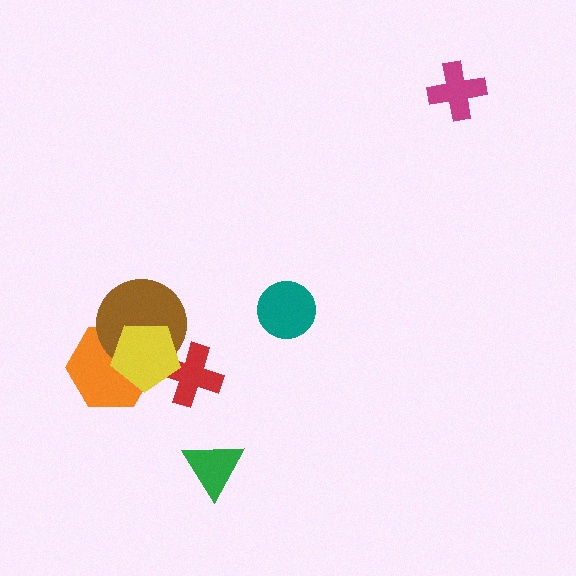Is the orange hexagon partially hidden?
Yes, it is partially covered by another shape.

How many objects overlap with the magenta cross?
0 objects overlap with the magenta cross.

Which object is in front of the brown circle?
The yellow pentagon is in front of the brown circle.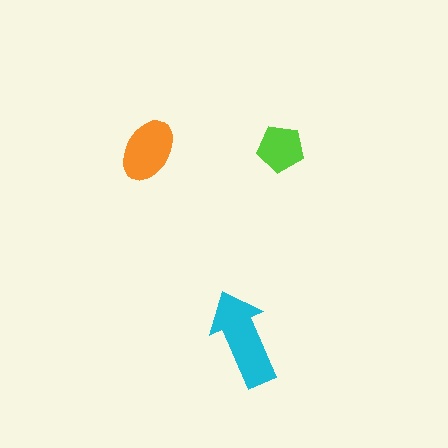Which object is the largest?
The cyan arrow.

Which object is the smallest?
The lime pentagon.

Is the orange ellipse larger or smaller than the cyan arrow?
Smaller.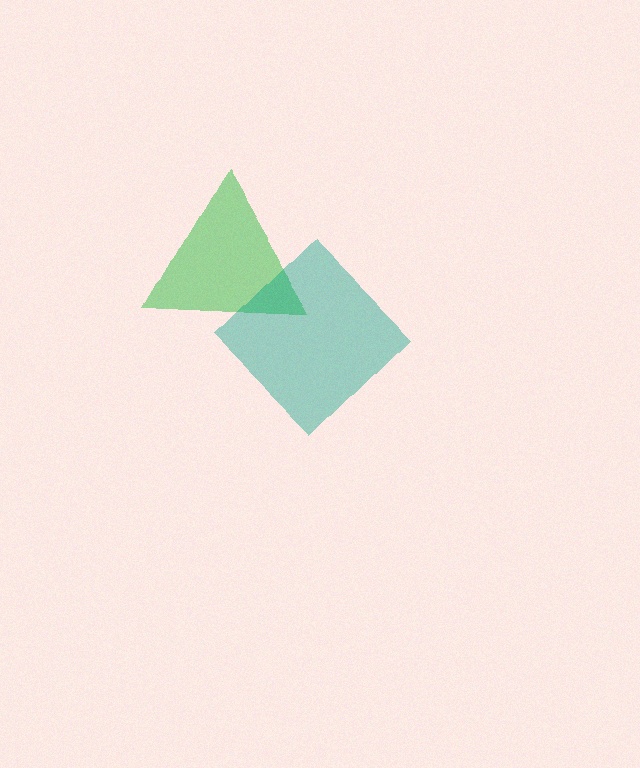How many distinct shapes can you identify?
There are 2 distinct shapes: a green triangle, a teal diamond.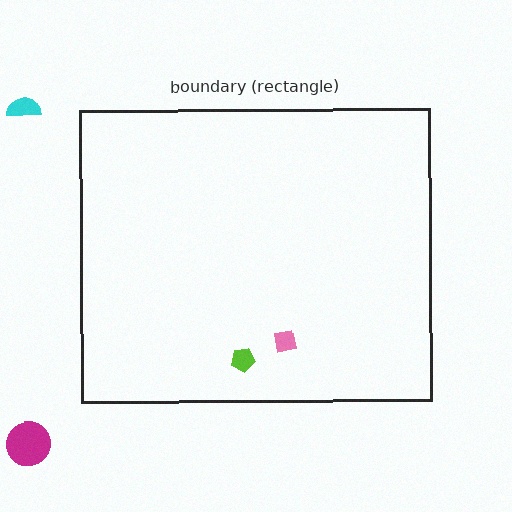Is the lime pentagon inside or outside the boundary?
Inside.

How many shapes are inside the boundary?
2 inside, 2 outside.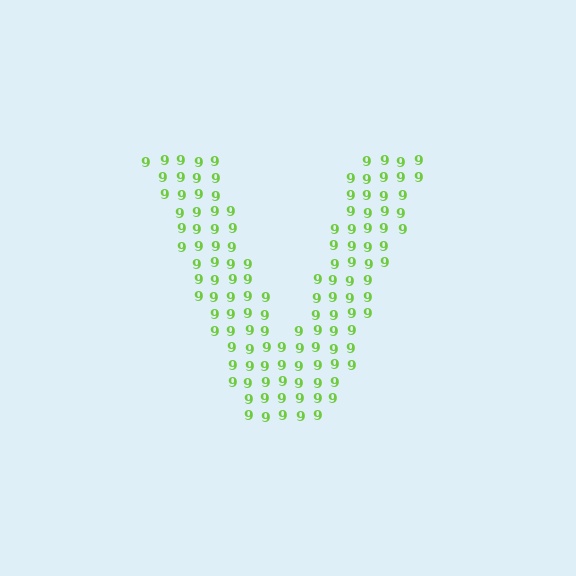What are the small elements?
The small elements are digit 9's.